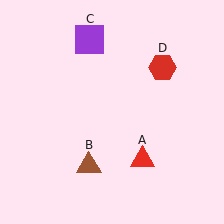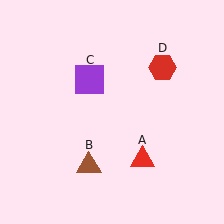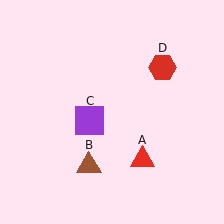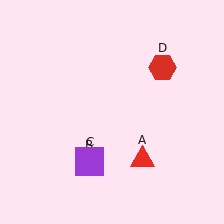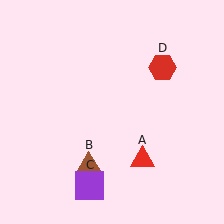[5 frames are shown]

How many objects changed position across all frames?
1 object changed position: purple square (object C).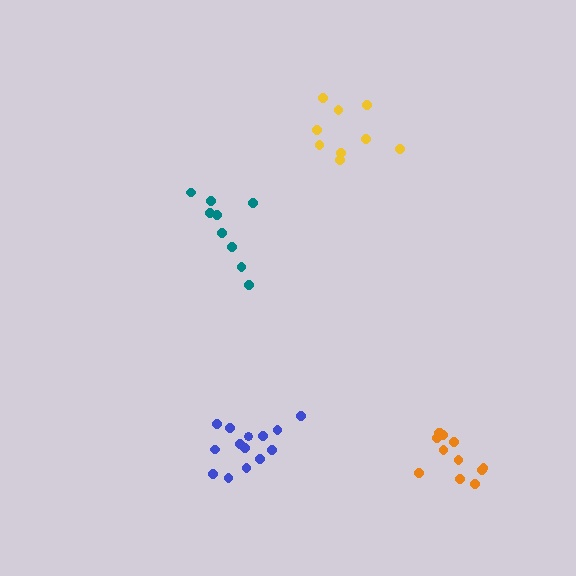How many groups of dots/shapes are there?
There are 4 groups.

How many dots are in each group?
Group 1: 12 dots, Group 2: 9 dots, Group 3: 14 dots, Group 4: 9 dots (44 total).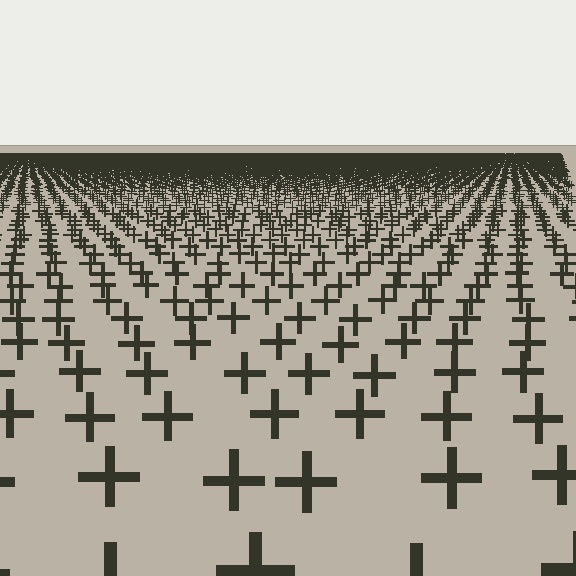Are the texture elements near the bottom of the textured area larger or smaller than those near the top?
Larger. Near the bottom, elements are closer to the viewer and appear at a bigger on-screen size.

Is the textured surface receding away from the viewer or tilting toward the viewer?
The surface is receding away from the viewer. Texture elements get smaller and denser toward the top.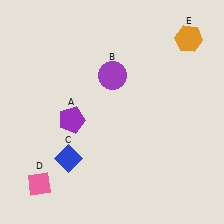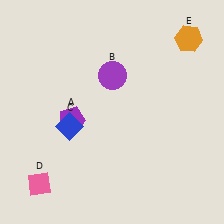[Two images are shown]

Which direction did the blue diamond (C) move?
The blue diamond (C) moved up.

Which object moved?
The blue diamond (C) moved up.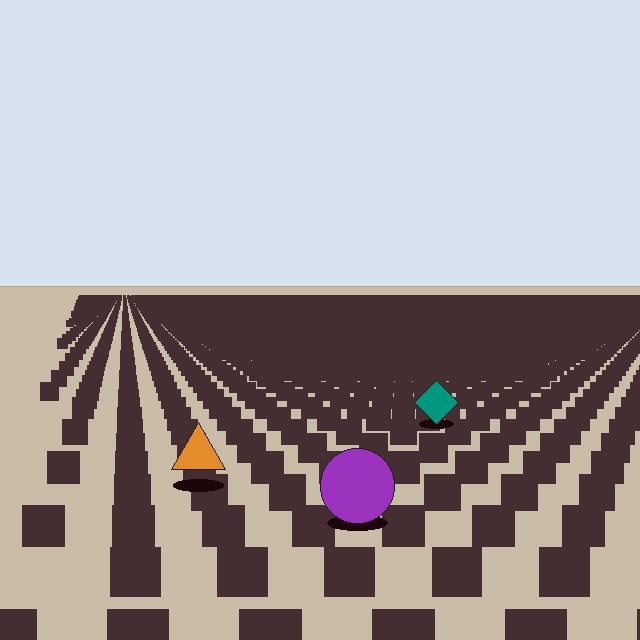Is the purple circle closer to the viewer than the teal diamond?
Yes. The purple circle is closer — you can tell from the texture gradient: the ground texture is coarser near it.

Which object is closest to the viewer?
The purple circle is closest. The texture marks near it are larger and more spread out.